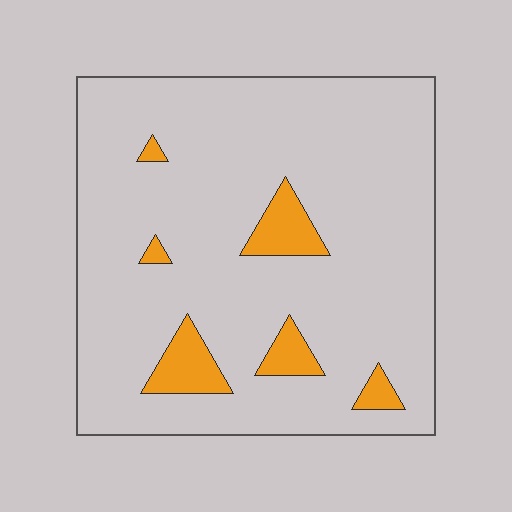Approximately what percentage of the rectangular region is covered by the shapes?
Approximately 10%.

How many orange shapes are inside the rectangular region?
6.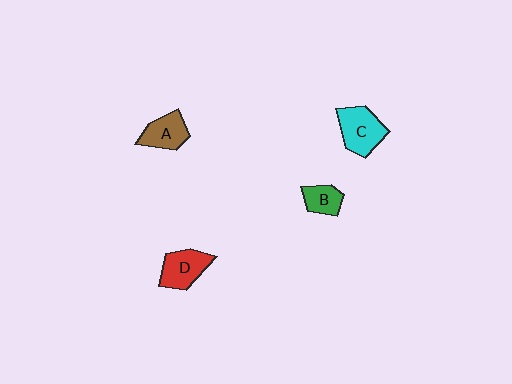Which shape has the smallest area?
Shape B (green).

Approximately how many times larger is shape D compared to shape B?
Approximately 1.5 times.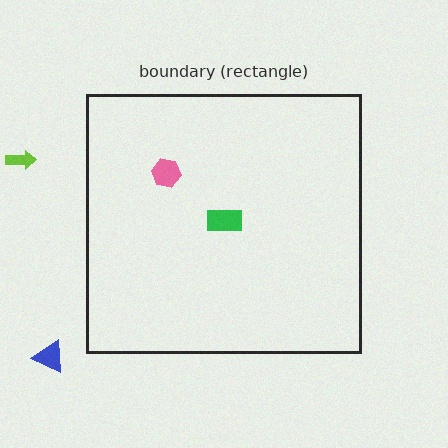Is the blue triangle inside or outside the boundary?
Outside.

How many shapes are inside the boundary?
2 inside, 2 outside.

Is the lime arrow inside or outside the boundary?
Outside.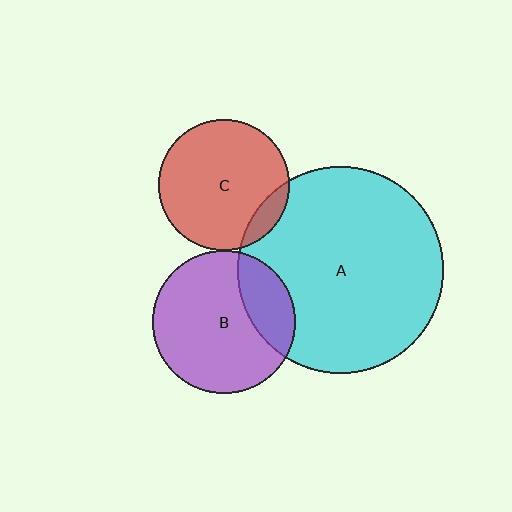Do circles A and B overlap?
Yes.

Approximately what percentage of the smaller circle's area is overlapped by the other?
Approximately 25%.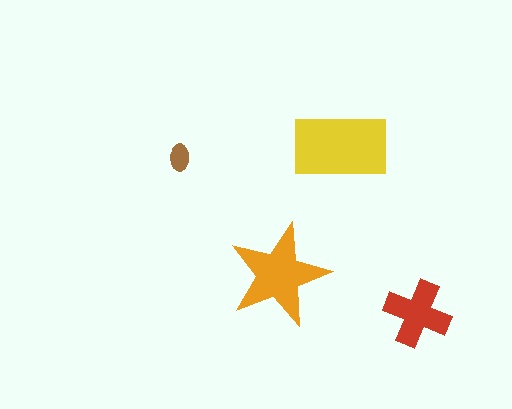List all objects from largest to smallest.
The yellow rectangle, the orange star, the red cross, the brown ellipse.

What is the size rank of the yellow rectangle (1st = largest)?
1st.